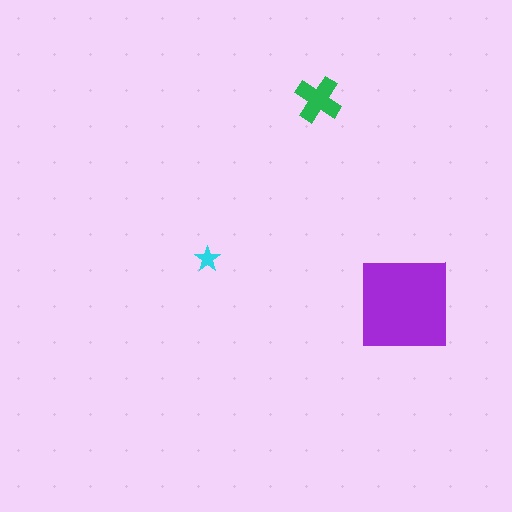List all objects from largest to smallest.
The purple square, the green cross, the cyan star.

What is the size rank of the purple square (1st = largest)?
1st.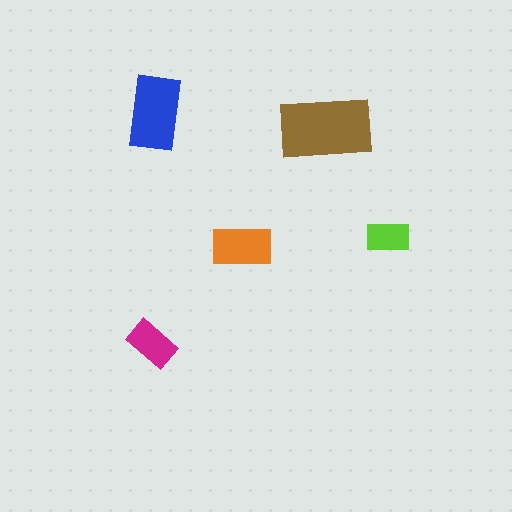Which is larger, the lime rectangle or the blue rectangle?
The blue one.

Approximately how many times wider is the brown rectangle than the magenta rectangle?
About 2 times wider.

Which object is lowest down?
The magenta rectangle is bottommost.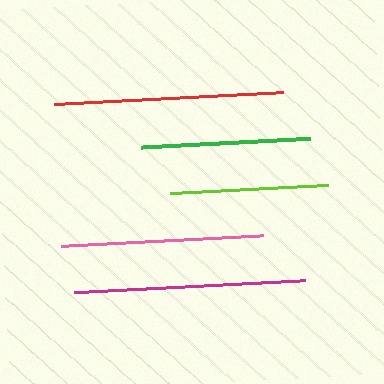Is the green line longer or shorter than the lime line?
The green line is longer than the lime line.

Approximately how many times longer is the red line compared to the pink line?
The red line is approximately 1.1 times the length of the pink line.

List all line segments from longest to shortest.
From longest to shortest: magenta, red, pink, green, lime.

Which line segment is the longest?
The magenta line is the longest at approximately 230 pixels.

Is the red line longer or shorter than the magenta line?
The magenta line is longer than the red line.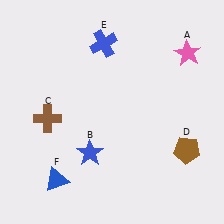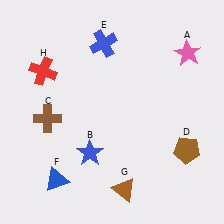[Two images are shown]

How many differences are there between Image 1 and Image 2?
There are 2 differences between the two images.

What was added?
A brown triangle (G), a red cross (H) were added in Image 2.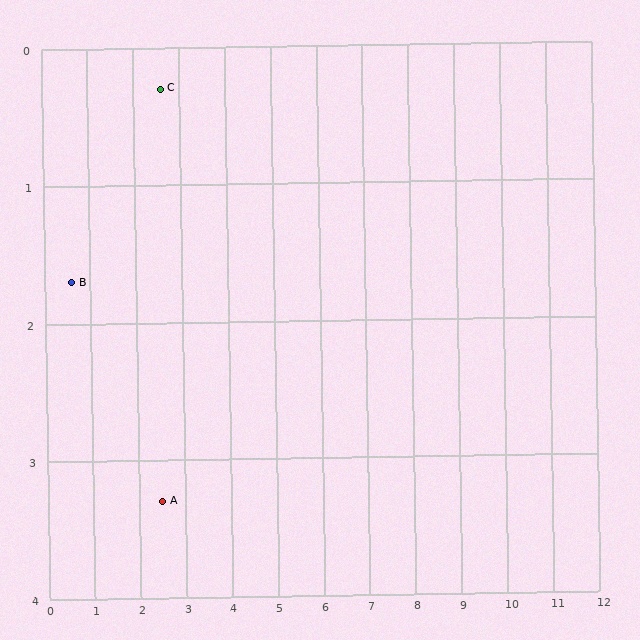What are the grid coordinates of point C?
Point C is at approximately (2.6, 0.3).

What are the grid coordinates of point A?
Point A is at approximately (2.5, 3.3).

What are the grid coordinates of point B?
Point B is at approximately (0.6, 1.7).